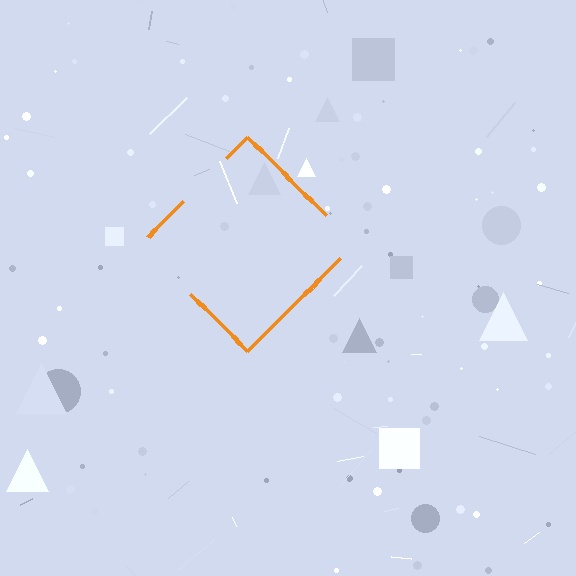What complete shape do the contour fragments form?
The contour fragments form a diamond.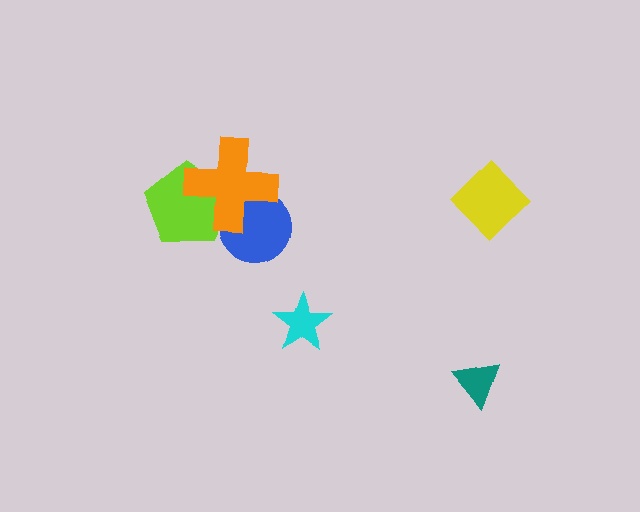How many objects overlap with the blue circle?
2 objects overlap with the blue circle.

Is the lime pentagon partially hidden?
Yes, it is partially covered by another shape.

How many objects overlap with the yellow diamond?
0 objects overlap with the yellow diamond.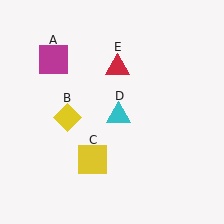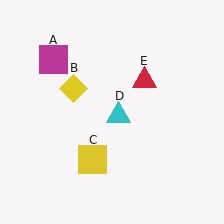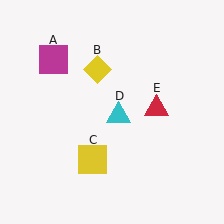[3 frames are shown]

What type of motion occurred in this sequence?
The yellow diamond (object B), red triangle (object E) rotated clockwise around the center of the scene.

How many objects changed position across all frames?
2 objects changed position: yellow diamond (object B), red triangle (object E).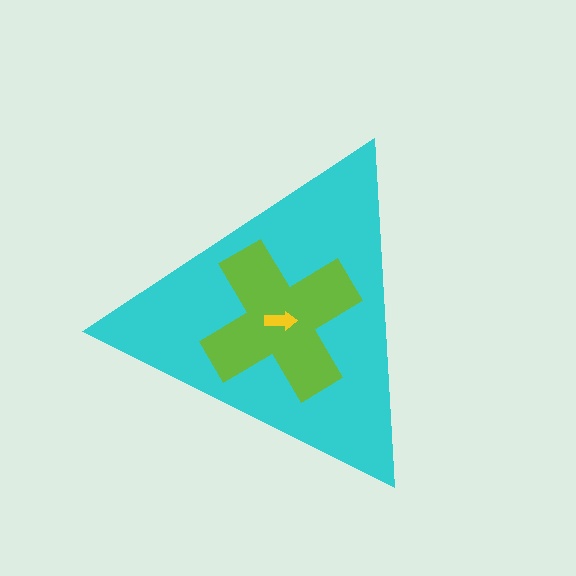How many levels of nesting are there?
3.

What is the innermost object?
The yellow arrow.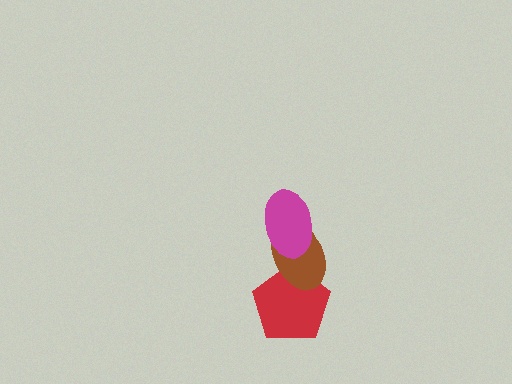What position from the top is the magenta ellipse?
The magenta ellipse is 1st from the top.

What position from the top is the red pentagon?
The red pentagon is 3rd from the top.